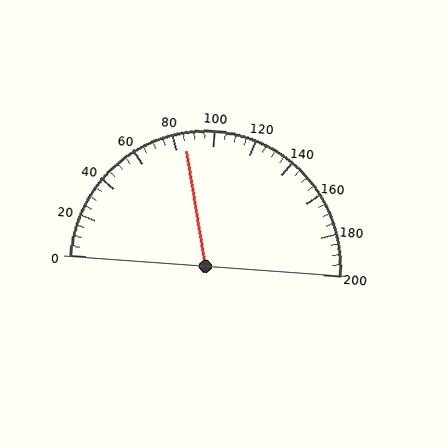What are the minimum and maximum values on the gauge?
The gauge ranges from 0 to 200.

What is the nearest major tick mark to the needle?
The nearest major tick mark is 80.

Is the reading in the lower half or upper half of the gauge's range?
The reading is in the lower half of the range (0 to 200).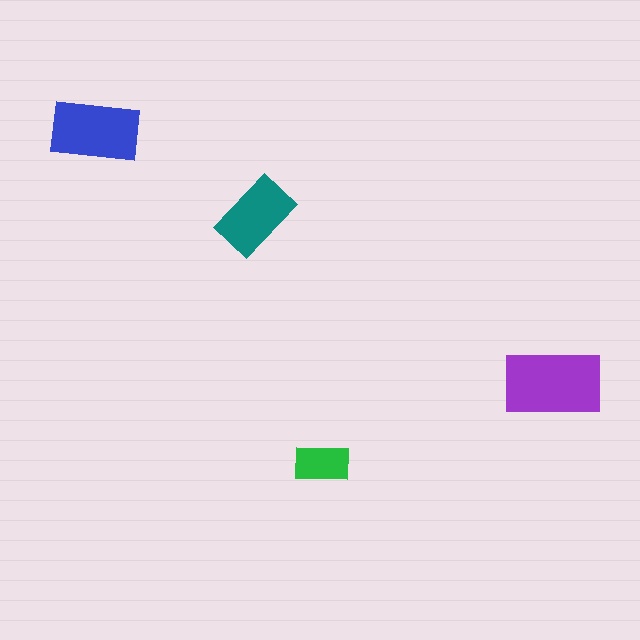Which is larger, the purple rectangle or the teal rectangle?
The purple one.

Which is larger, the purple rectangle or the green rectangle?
The purple one.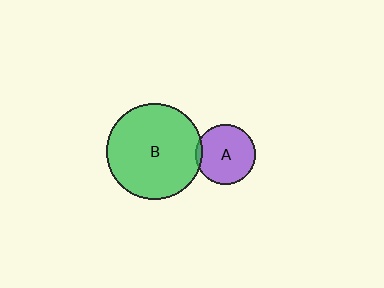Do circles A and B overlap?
Yes.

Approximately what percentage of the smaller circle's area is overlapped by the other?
Approximately 5%.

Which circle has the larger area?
Circle B (green).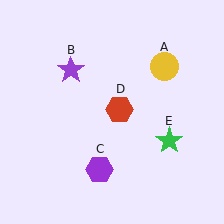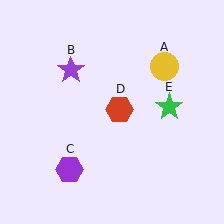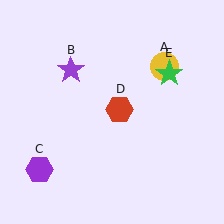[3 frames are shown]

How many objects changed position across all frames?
2 objects changed position: purple hexagon (object C), green star (object E).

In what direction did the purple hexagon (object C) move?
The purple hexagon (object C) moved left.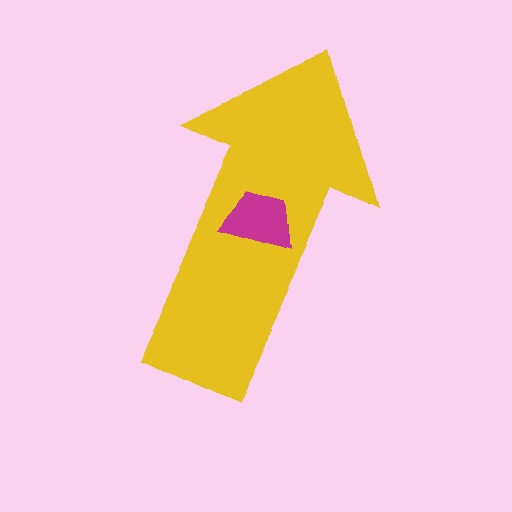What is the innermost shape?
The magenta trapezoid.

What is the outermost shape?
The yellow arrow.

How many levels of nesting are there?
2.